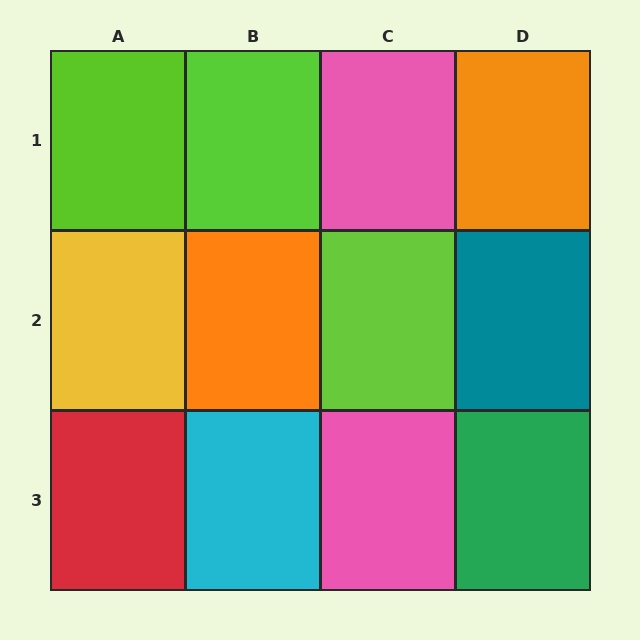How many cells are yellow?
1 cell is yellow.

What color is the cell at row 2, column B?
Orange.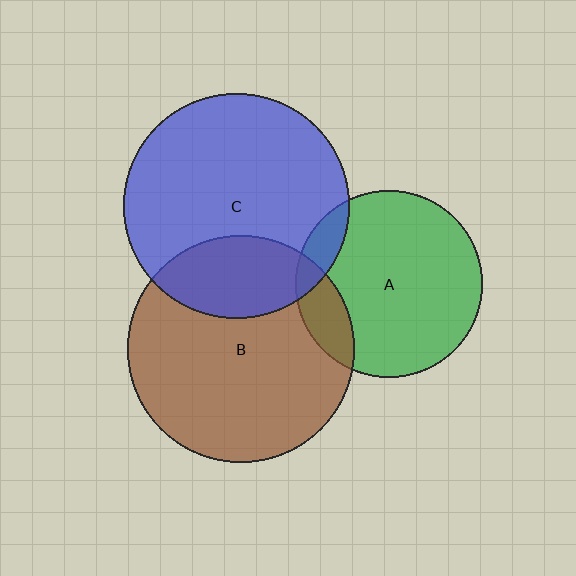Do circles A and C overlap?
Yes.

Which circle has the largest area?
Circle B (brown).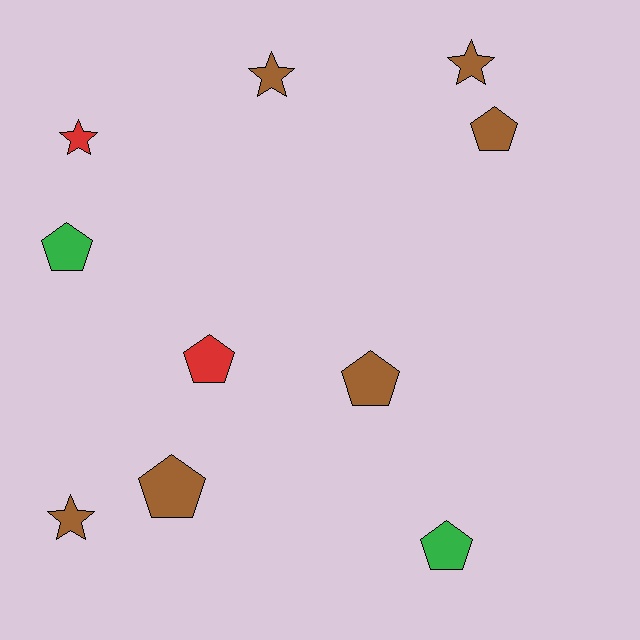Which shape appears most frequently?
Pentagon, with 6 objects.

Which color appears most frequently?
Brown, with 6 objects.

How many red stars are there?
There is 1 red star.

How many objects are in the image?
There are 10 objects.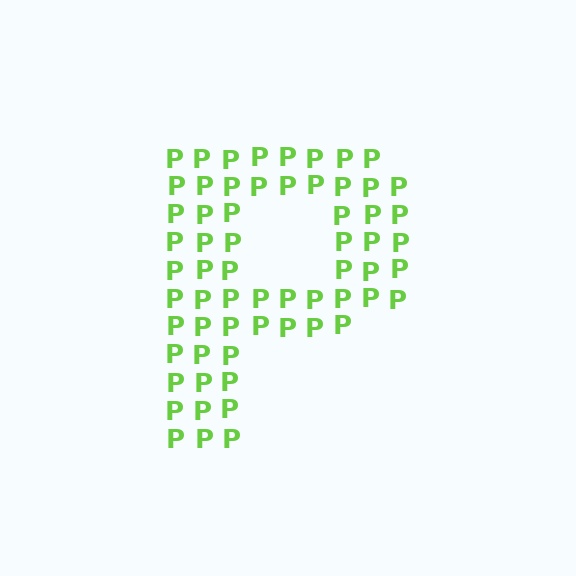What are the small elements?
The small elements are letter P's.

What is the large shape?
The large shape is the letter P.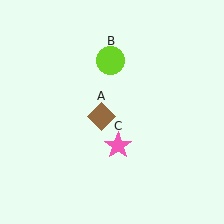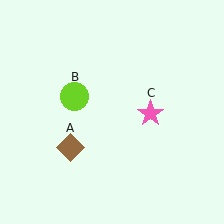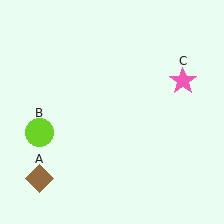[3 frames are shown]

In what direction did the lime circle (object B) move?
The lime circle (object B) moved down and to the left.